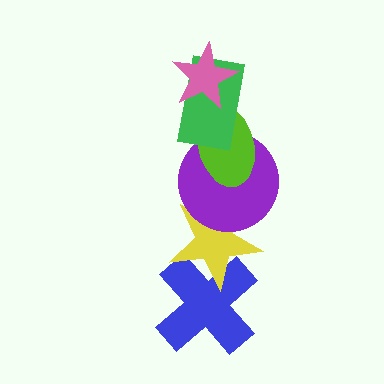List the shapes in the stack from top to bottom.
From top to bottom: the pink star, the green rectangle, the lime ellipse, the purple circle, the yellow star, the blue cross.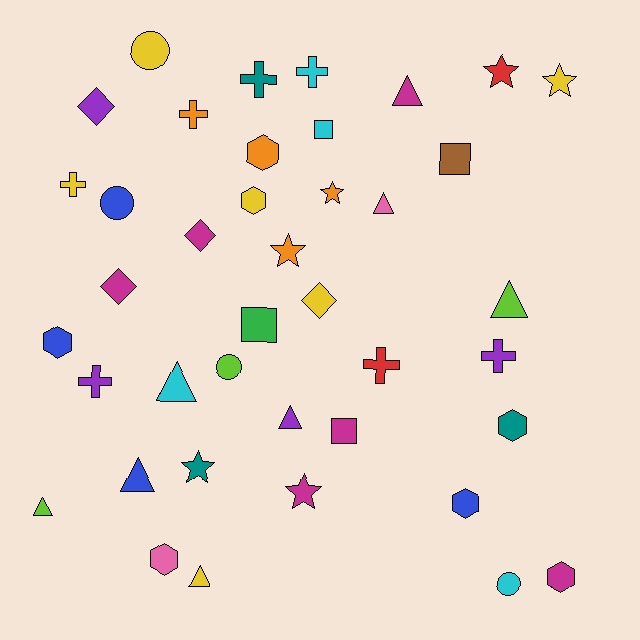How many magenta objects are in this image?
There are 6 magenta objects.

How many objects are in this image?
There are 40 objects.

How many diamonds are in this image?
There are 4 diamonds.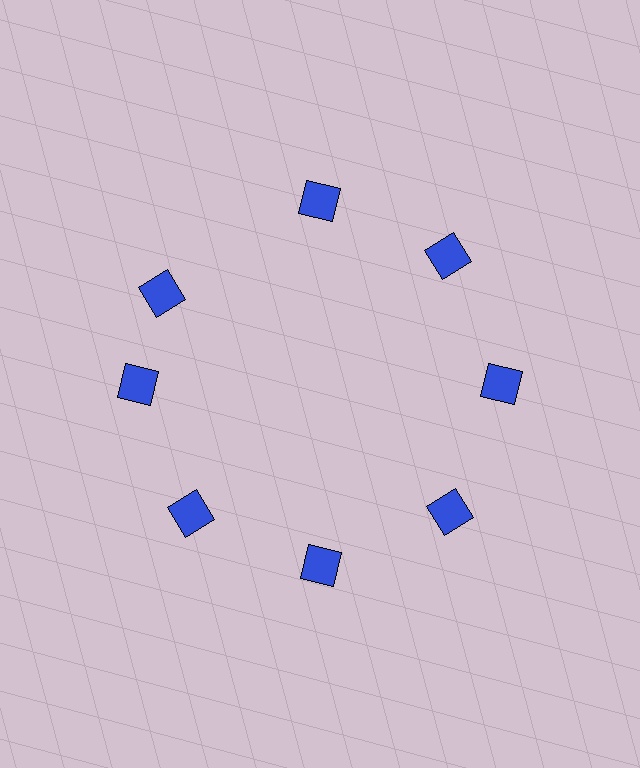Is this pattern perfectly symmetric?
No. The 8 blue squares are arranged in a ring, but one element near the 10 o'clock position is rotated out of alignment along the ring, breaking the 8-fold rotational symmetry.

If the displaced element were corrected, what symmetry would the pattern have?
It would have 8-fold rotational symmetry — the pattern would map onto itself every 45 degrees.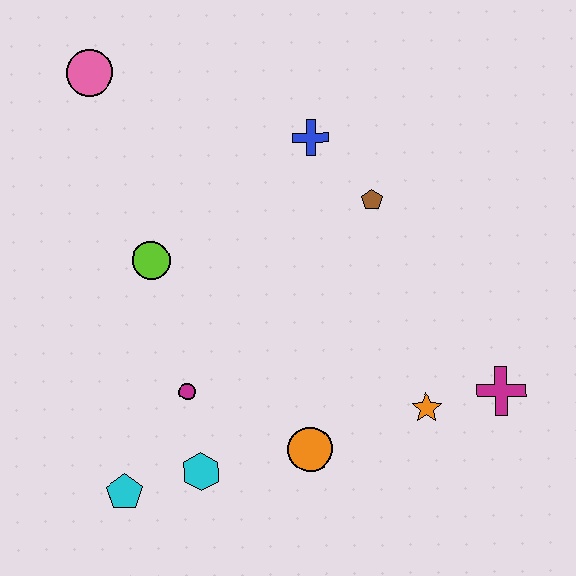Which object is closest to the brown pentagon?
The blue cross is closest to the brown pentagon.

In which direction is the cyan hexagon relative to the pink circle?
The cyan hexagon is below the pink circle.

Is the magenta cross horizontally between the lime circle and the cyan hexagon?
No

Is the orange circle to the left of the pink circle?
No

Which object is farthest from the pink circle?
The magenta cross is farthest from the pink circle.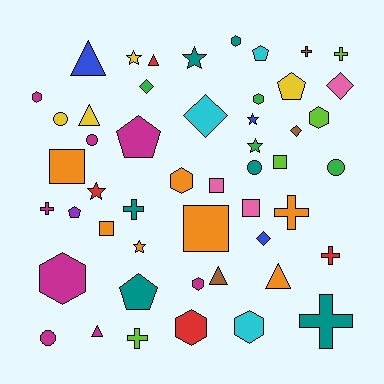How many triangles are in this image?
There are 6 triangles.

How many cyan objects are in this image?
There are 3 cyan objects.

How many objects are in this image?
There are 50 objects.